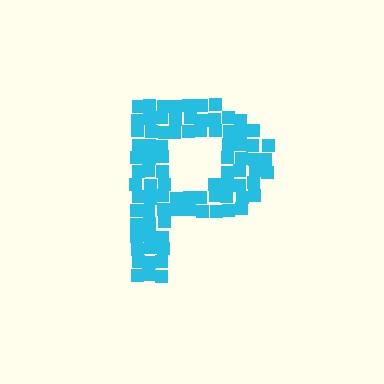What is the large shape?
The large shape is the letter P.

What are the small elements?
The small elements are squares.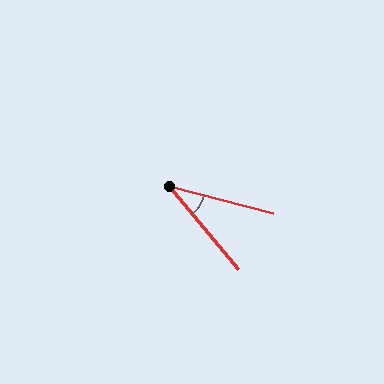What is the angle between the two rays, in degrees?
Approximately 36 degrees.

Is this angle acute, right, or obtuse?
It is acute.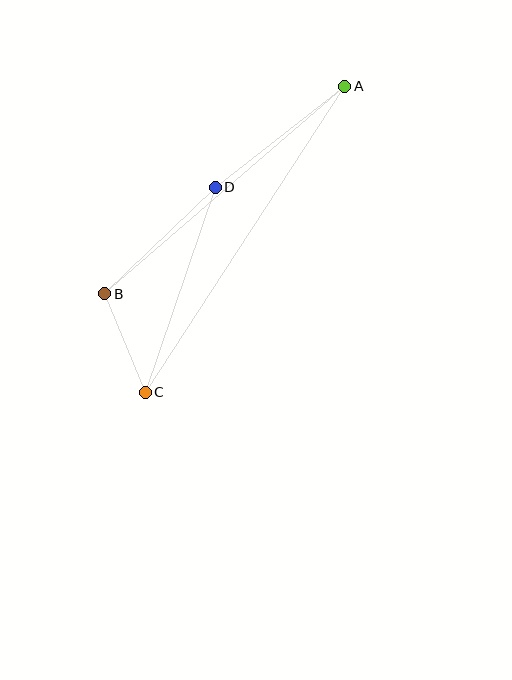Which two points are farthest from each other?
Points A and C are farthest from each other.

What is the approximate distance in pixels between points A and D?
The distance between A and D is approximately 165 pixels.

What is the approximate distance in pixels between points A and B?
The distance between A and B is approximately 317 pixels.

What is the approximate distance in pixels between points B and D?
The distance between B and D is approximately 153 pixels.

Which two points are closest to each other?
Points B and C are closest to each other.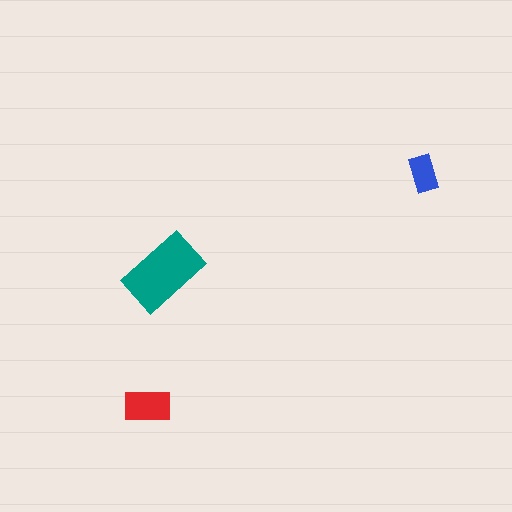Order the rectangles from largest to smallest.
the teal one, the red one, the blue one.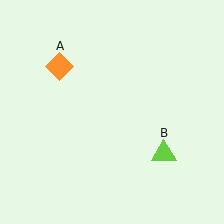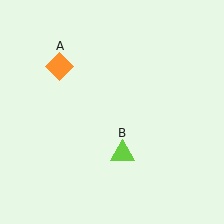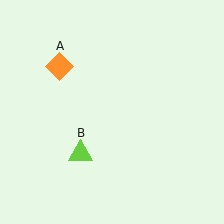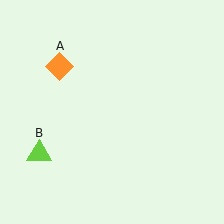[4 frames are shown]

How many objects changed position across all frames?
1 object changed position: lime triangle (object B).